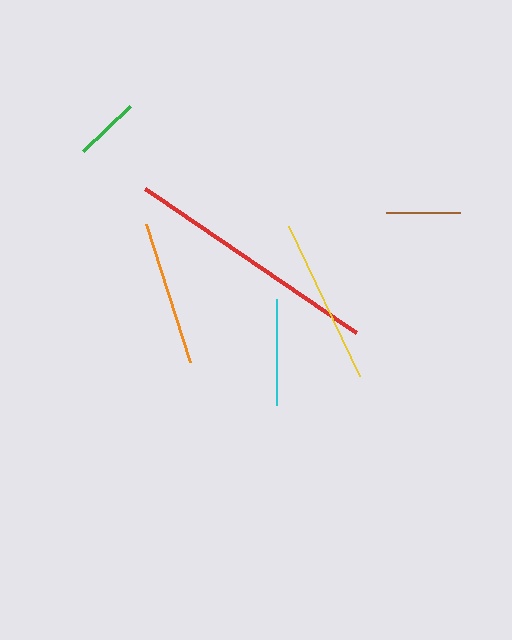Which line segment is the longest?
The red line is the longest at approximately 255 pixels.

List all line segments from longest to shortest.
From longest to shortest: red, yellow, orange, cyan, brown, green.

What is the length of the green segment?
The green segment is approximately 65 pixels long.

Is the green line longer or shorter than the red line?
The red line is longer than the green line.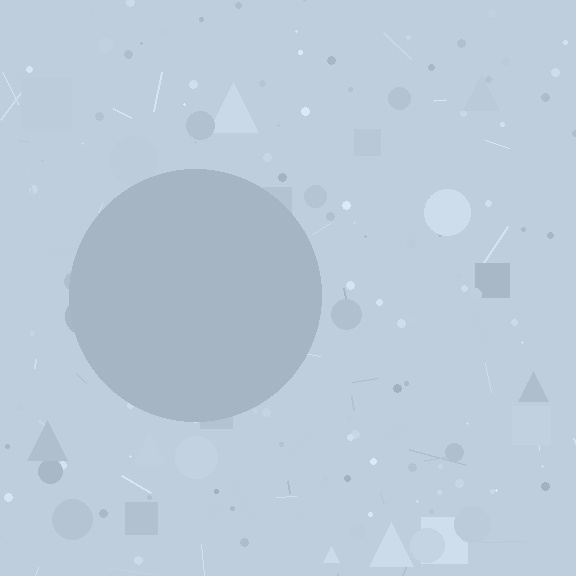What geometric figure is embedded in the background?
A circle is embedded in the background.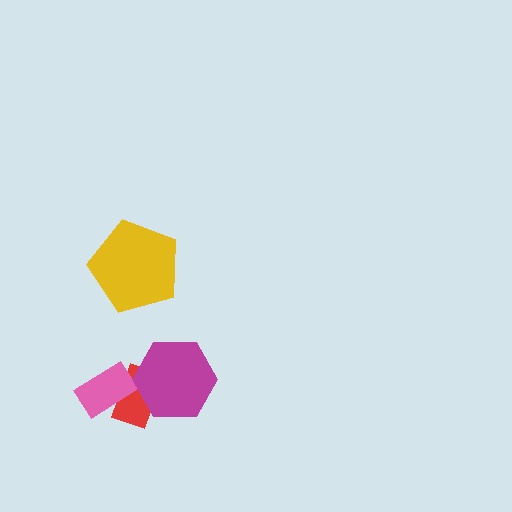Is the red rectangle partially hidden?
Yes, it is partially covered by another shape.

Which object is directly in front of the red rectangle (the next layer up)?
The pink rectangle is directly in front of the red rectangle.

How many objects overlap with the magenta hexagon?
1 object overlaps with the magenta hexagon.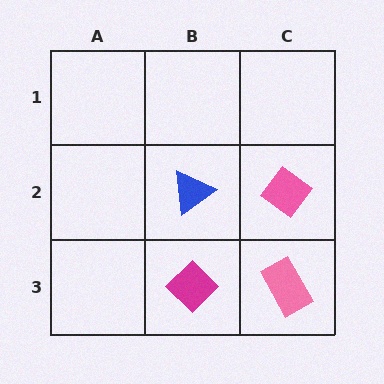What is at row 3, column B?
A magenta diamond.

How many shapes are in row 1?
0 shapes.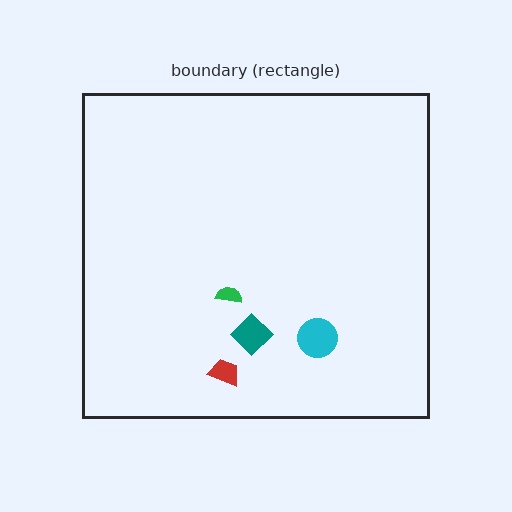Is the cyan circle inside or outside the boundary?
Inside.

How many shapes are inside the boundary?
4 inside, 0 outside.